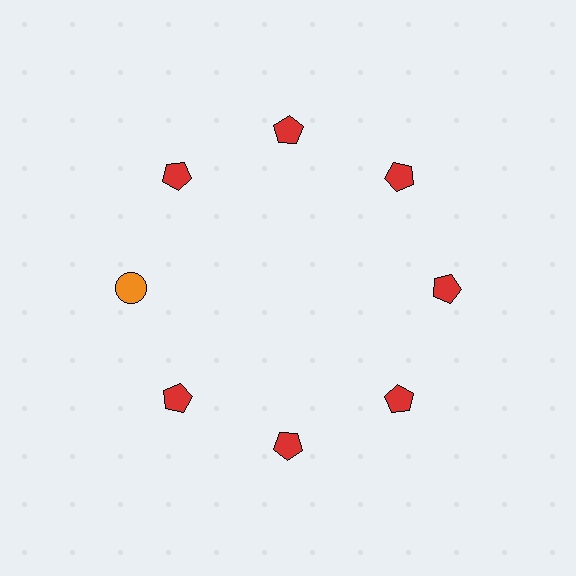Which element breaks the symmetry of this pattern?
The orange circle at roughly the 9 o'clock position breaks the symmetry. All other shapes are red pentagons.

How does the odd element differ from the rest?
It differs in both color (orange instead of red) and shape (circle instead of pentagon).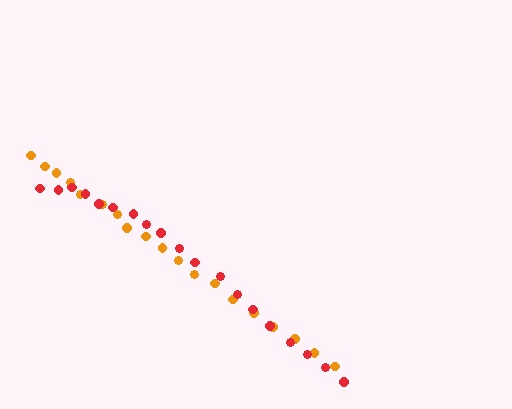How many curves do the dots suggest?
There are 2 distinct paths.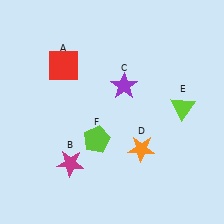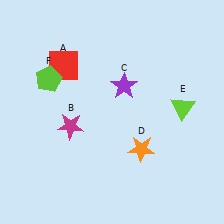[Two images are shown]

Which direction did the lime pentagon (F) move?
The lime pentagon (F) moved up.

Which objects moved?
The objects that moved are: the magenta star (B), the lime pentagon (F).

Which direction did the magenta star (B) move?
The magenta star (B) moved up.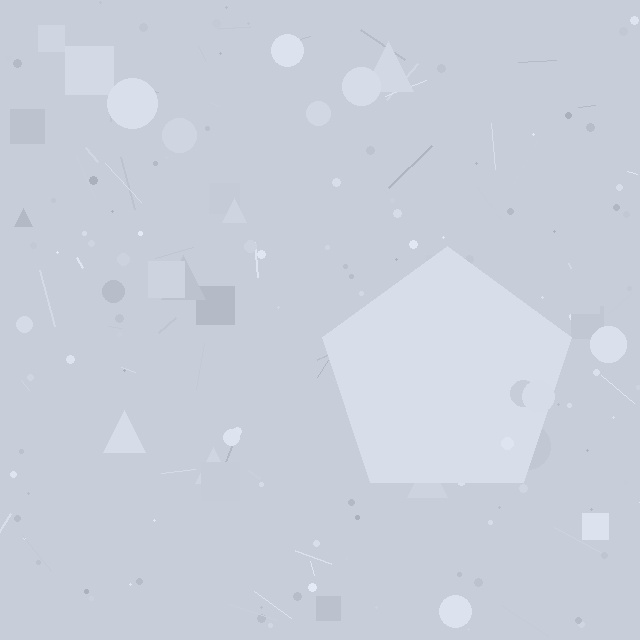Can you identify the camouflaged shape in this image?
The camouflaged shape is a pentagon.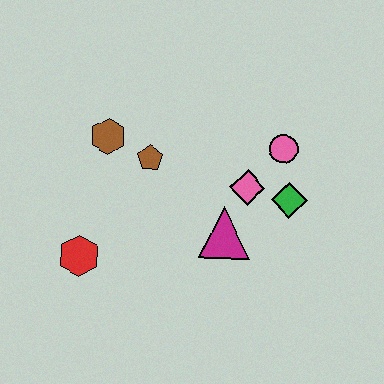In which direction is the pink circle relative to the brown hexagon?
The pink circle is to the right of the brown hexagon.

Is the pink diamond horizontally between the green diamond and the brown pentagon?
Yes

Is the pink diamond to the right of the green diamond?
No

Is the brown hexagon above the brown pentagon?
Yes